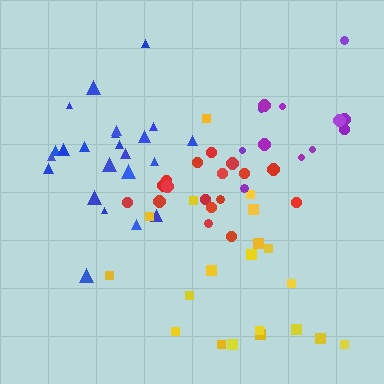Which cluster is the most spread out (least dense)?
Purple.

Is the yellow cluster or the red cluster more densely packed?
Red.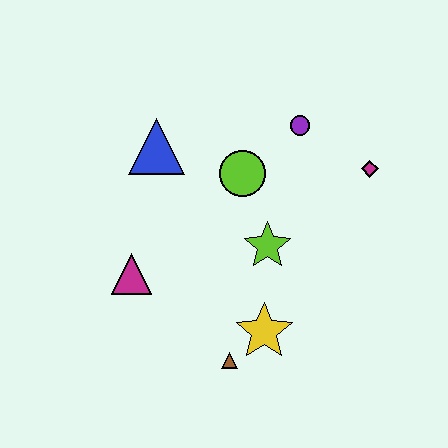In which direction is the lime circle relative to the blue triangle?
The lime circle is to the right of the blue triangle.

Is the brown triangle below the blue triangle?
Yes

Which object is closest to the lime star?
The lime circle is closest to the lime star.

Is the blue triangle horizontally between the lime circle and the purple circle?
No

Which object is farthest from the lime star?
The blue triangle is farthest from the lime star.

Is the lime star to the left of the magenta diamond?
Yes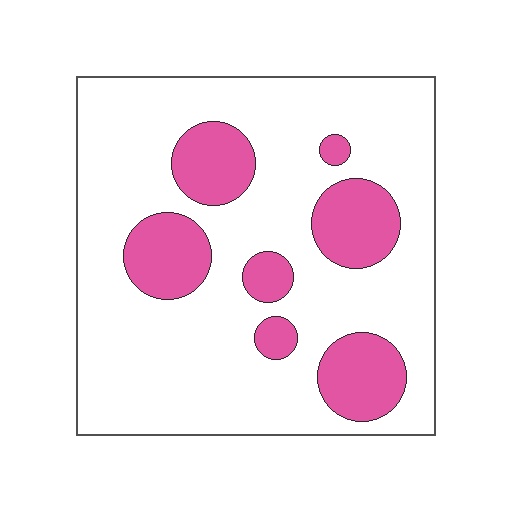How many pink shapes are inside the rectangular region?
7.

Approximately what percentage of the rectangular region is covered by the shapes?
Approximately 20%.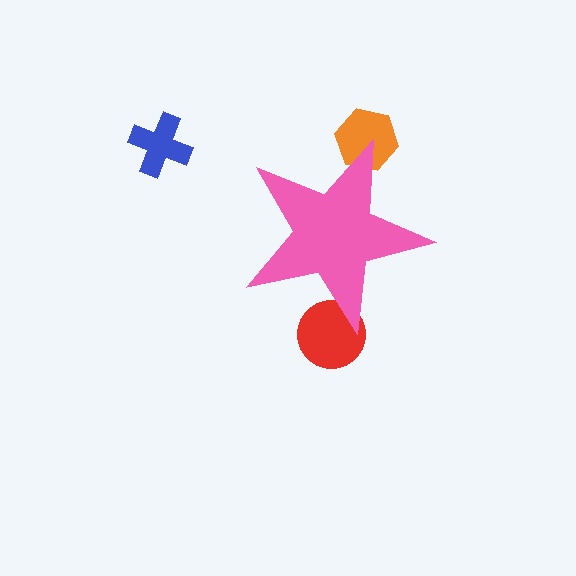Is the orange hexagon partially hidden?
Yes, the orange hexagon is partially hidden behind the pink star.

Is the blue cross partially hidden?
No, the blue cross is fully visible.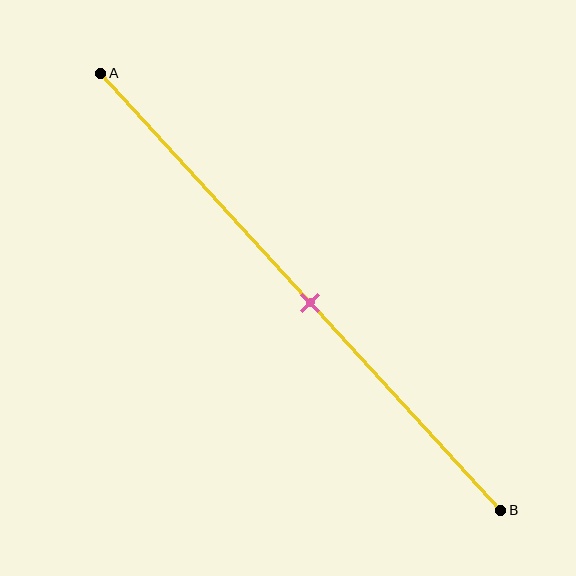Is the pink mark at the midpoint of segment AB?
Yes, the mark is approximately at the midpoint.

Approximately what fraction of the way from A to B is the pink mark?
The pink mark is approximately 50% of the way from A to B.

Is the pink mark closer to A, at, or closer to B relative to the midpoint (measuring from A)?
The pink mark is approximately at the midpoint of segment AB.